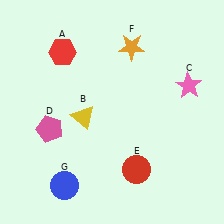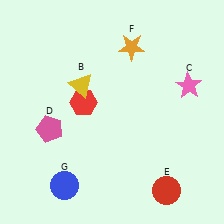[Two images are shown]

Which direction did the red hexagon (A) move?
The red hexagon (A) moved down.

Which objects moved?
The objects that moved are: the red hexagon (A), the yellow triangle (B), the red circle (E).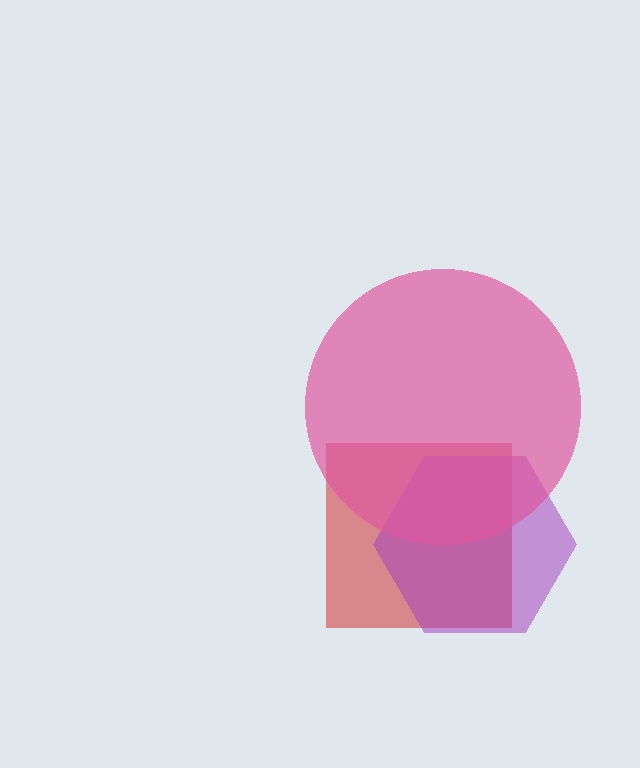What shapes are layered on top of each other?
The layered shapes are: a red square, a purple hexagon, a pink circle.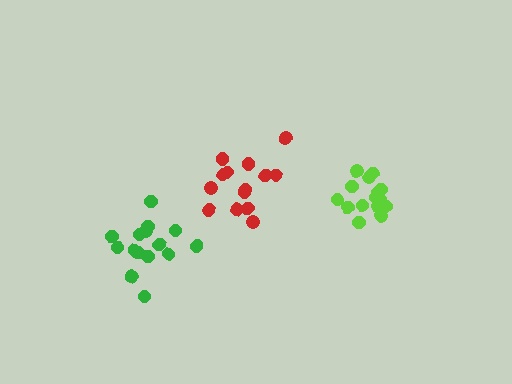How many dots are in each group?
Group 1: 14 dots, Group 2: 15 dots, Group 3: 15 dots (44 total).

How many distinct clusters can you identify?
There are 3 distinct clusters.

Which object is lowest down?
The green cluster is bottommost.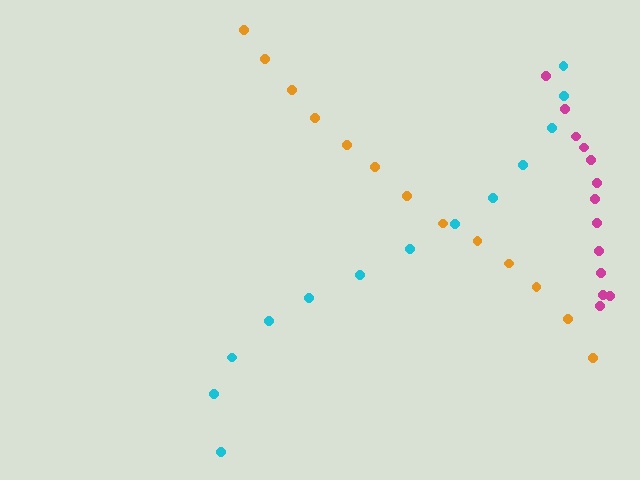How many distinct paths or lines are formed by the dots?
There are 3 distinct paths.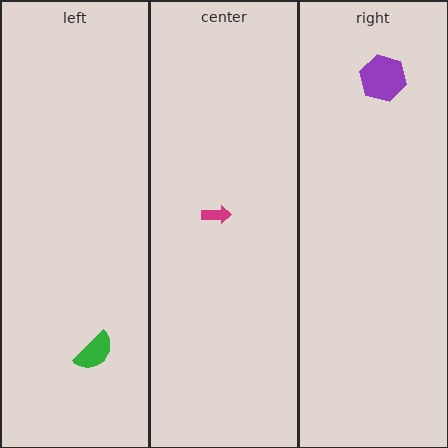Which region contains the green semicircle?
The left region.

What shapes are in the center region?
The magenta arrow.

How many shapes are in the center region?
1.